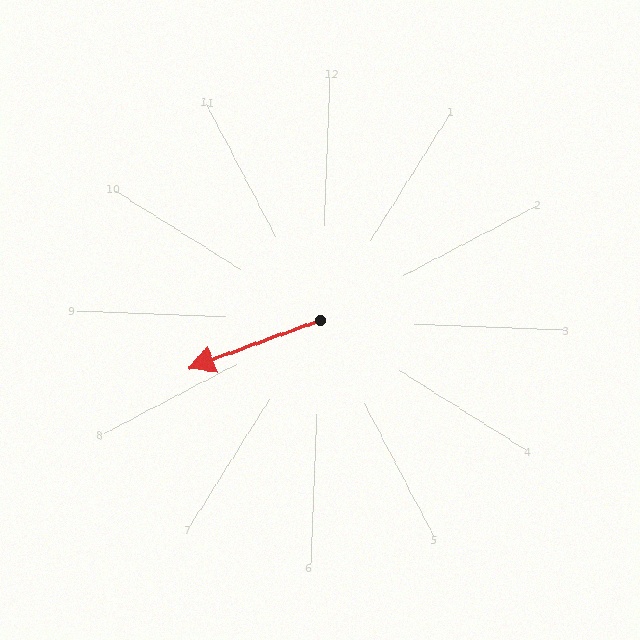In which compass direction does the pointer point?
West.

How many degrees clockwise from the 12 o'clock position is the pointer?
Approximately 248 degrees.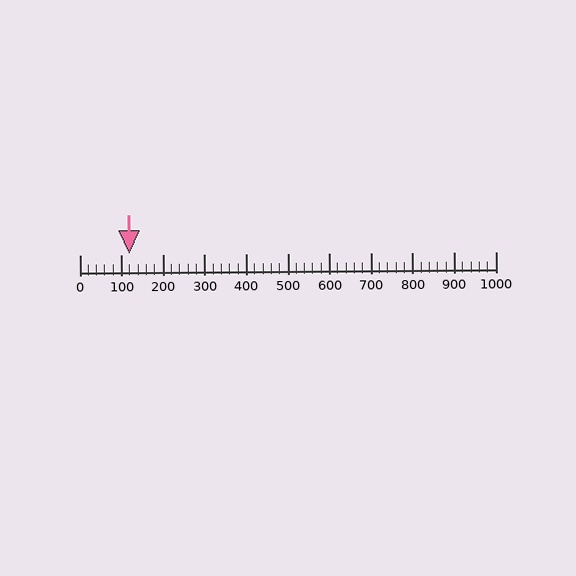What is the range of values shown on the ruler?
The ruler shows values from 0 to 1000.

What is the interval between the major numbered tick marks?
The major tick marks are spaced 100 units apart.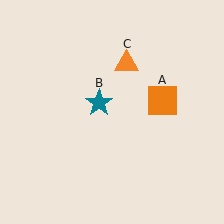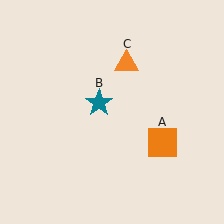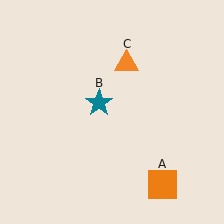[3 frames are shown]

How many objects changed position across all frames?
1 object changed position: orange square (object A).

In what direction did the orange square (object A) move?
The orange square (object A) moved down.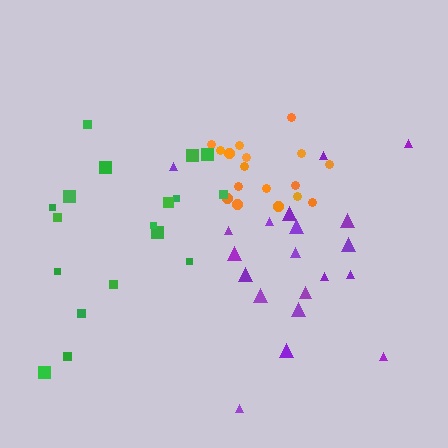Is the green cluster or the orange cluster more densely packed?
Orange.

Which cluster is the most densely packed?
Orange.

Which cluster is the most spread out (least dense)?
Green.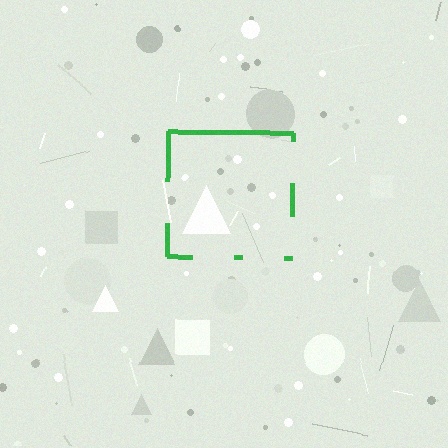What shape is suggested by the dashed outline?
The dashed outline suggests a square.